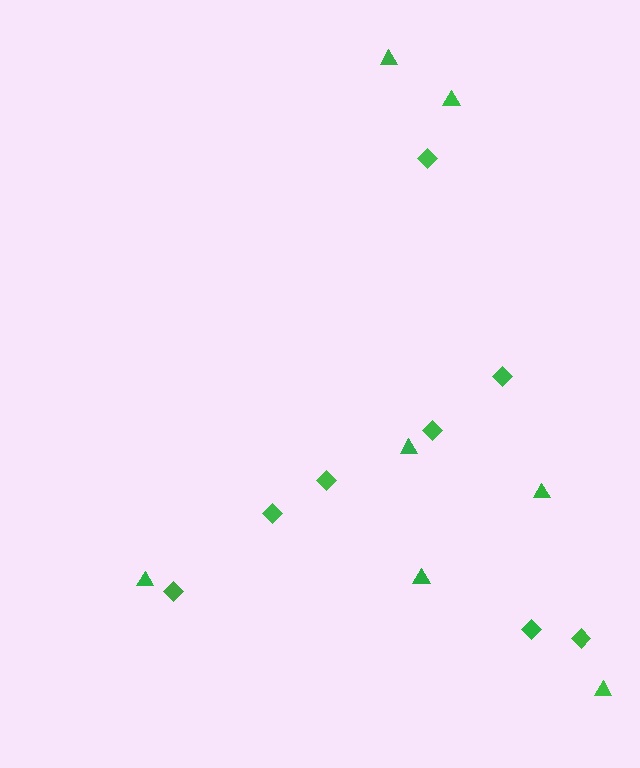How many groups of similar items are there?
There are 2 groups: one group of diamonds (8) and one group of triangles (7).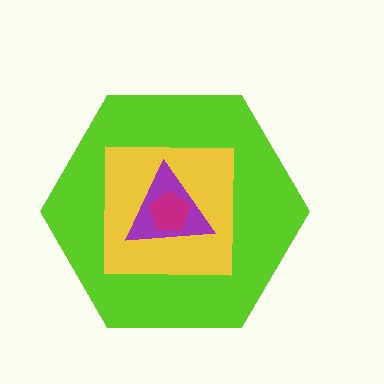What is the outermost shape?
The lime hexagon.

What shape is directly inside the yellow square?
The purple triangle.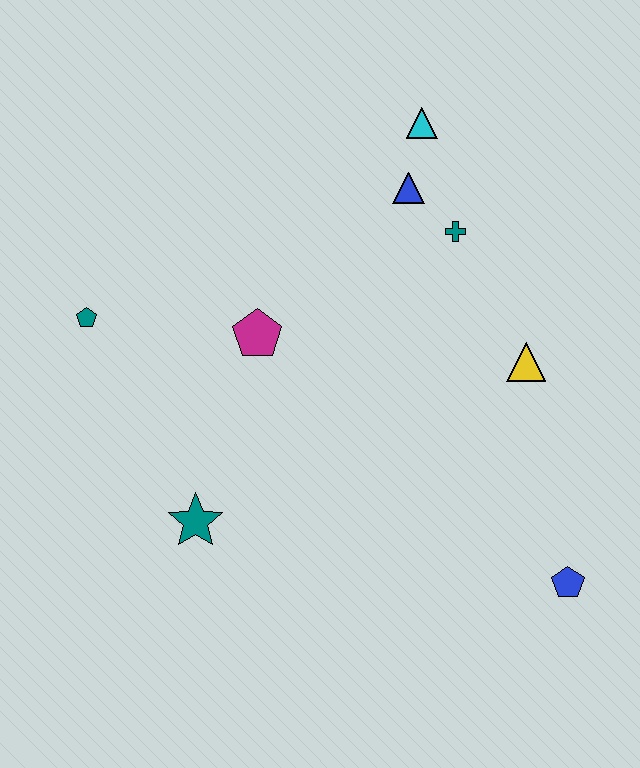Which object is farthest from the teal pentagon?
The blue pentagon is farthest from the teal pentagon.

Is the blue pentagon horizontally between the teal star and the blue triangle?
No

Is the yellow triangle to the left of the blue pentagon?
Yes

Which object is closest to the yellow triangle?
The teal cross is closest to the yellow triangle.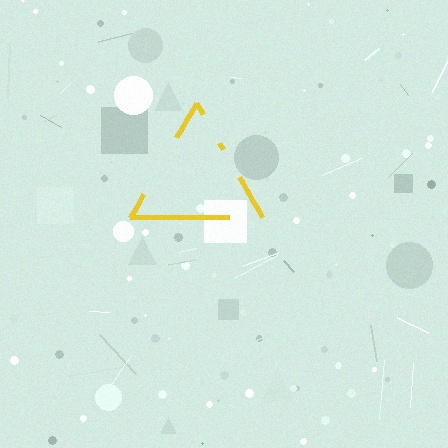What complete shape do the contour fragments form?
The contour fragments form a triangle.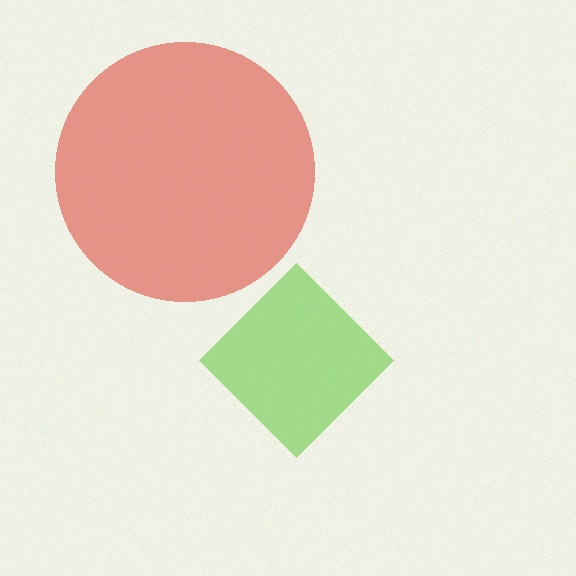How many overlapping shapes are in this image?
There are 2 overlapping shapes in the image.